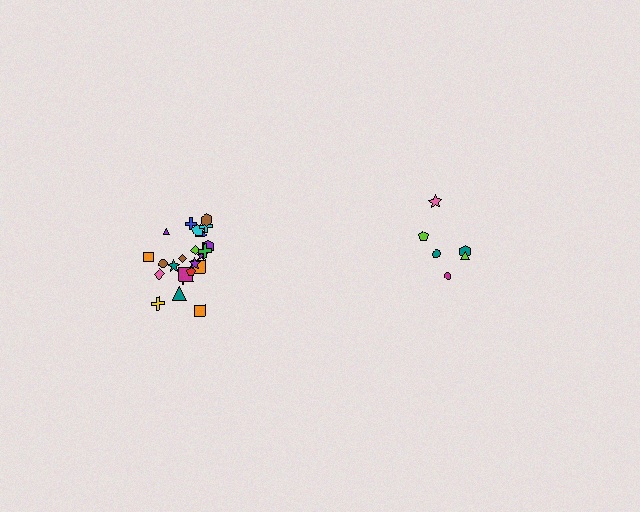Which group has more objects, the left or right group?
The left group.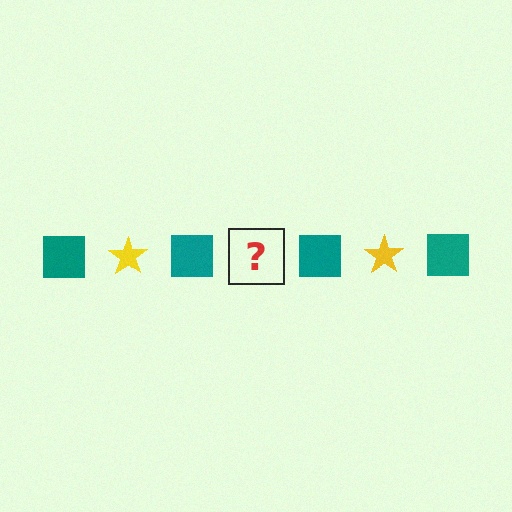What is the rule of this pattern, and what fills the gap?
The rule is that the pattern alternates between teal square and yellow star. The gap should be filled with a yellow star.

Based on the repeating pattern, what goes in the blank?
The blank should be a yellow star.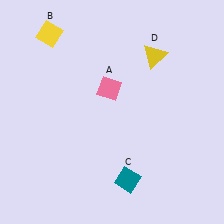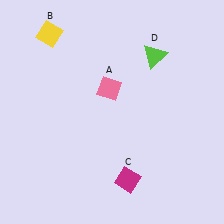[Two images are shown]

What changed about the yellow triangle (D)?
In Image 1, D is yellow. In Image 2, it changed to lime.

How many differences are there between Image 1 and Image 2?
There are 2 differences between the two images.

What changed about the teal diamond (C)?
In Image 1, C is teal. In Image 2, it changed to magenta.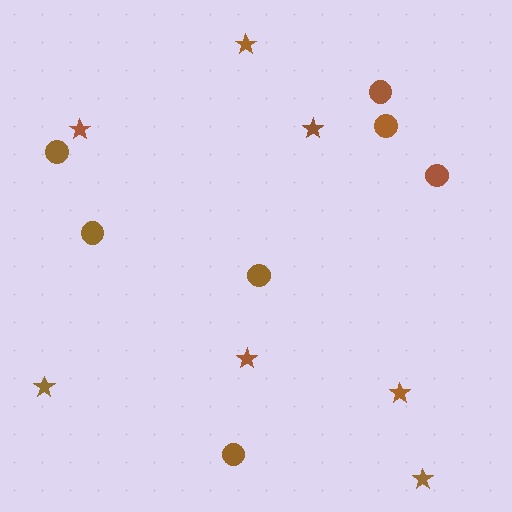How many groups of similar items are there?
There are 2 groups: one group of stars (7) and one group of circles (7).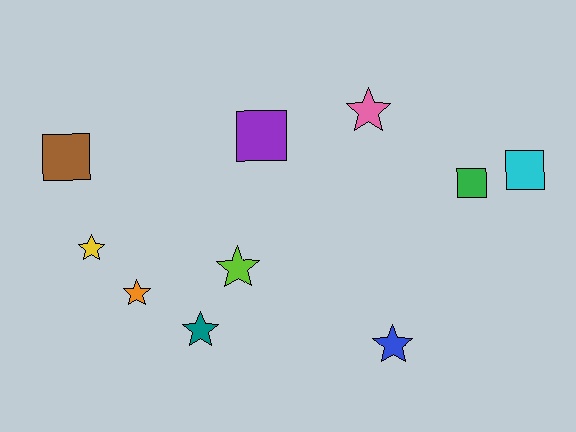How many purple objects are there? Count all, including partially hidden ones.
There is 1 purple object.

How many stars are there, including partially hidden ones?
There are 6 stars.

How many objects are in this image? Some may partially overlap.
There are 10 objects.